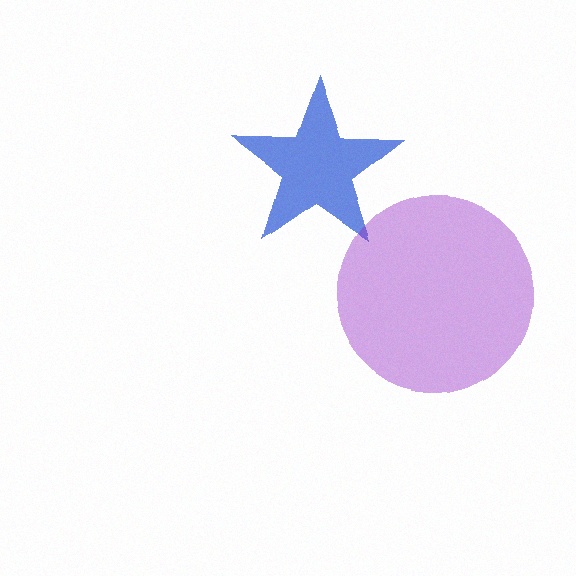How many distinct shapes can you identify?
There are 2 distinct shapes: a blue star, a purple circle.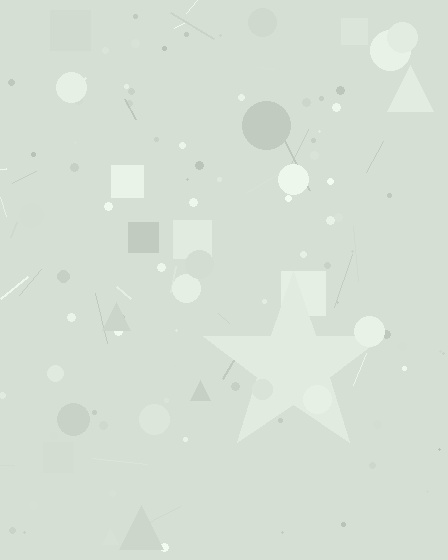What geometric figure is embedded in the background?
A star is embedded in the background.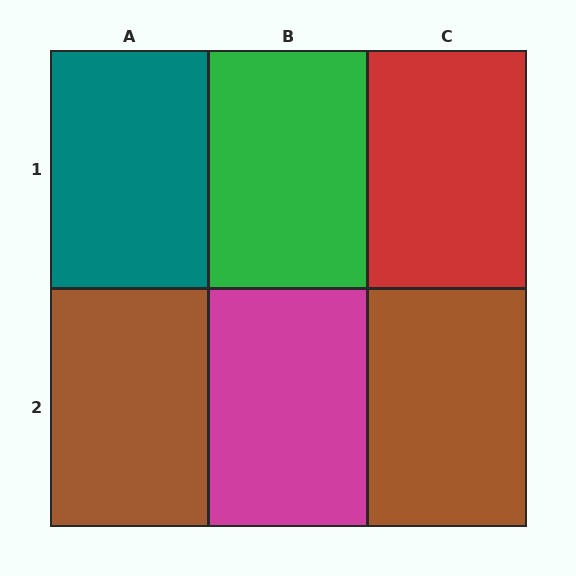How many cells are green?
1 cell is green.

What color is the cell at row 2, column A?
Brown.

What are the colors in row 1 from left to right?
Teal, green, red.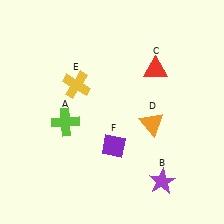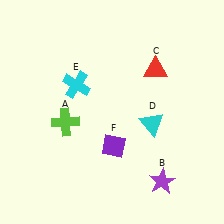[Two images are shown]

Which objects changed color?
D changed from orange to cyan. E changed from yellow to cyan.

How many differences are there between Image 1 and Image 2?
There are 2 differences between the two images.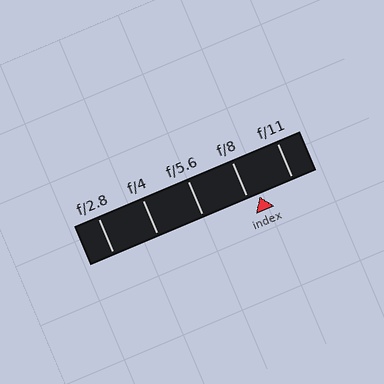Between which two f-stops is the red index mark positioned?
The index mark is between f/8 and f/11.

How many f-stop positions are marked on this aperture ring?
There are 5 f-stop positions marked.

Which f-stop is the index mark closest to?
The index mark is closest to f/8.